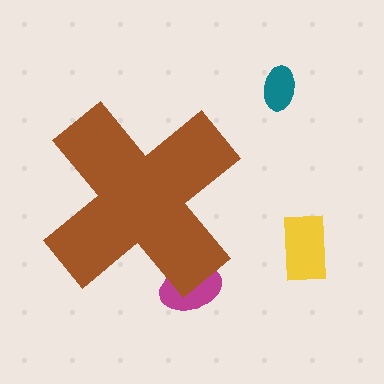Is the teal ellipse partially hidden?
No, the teal ellipse is fully visible.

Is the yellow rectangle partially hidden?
No, the yellow rectangle is fully visible.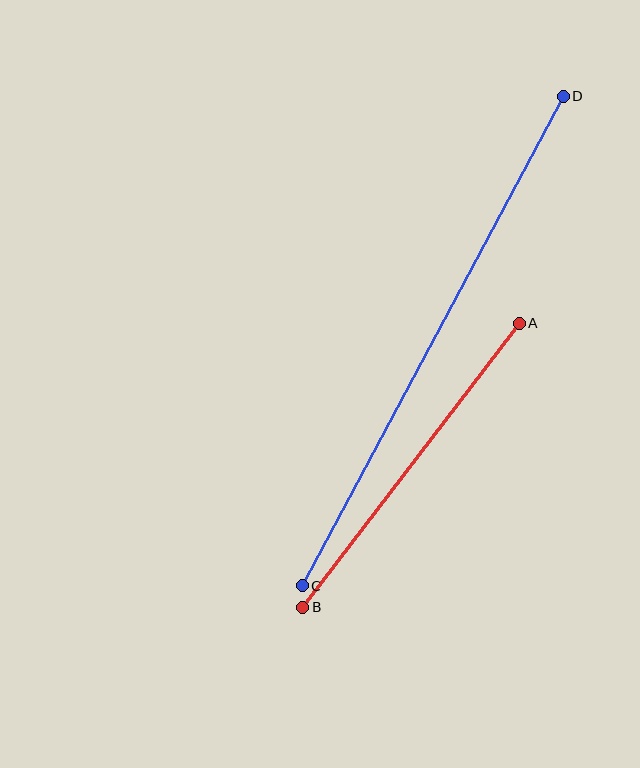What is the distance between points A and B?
The distance is approximately 357 pixels.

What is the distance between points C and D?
The distance is approximately 555 pixels.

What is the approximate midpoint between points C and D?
The midpoint is at approximately (433, 341) pixels.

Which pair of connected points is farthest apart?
Points C and D are farthest apart.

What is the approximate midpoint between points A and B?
The midpoint is at approximately (411, 465) pixels.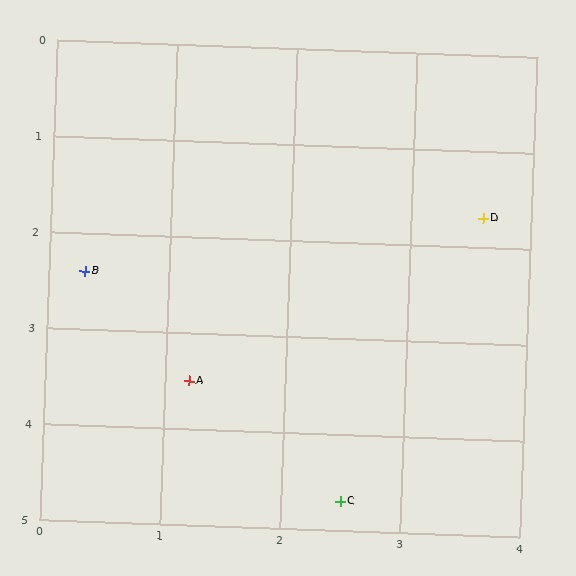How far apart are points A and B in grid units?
Points A and B are about 1.4 grid units apart.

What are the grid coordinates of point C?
Point C is at approximately (2.5, 4.7).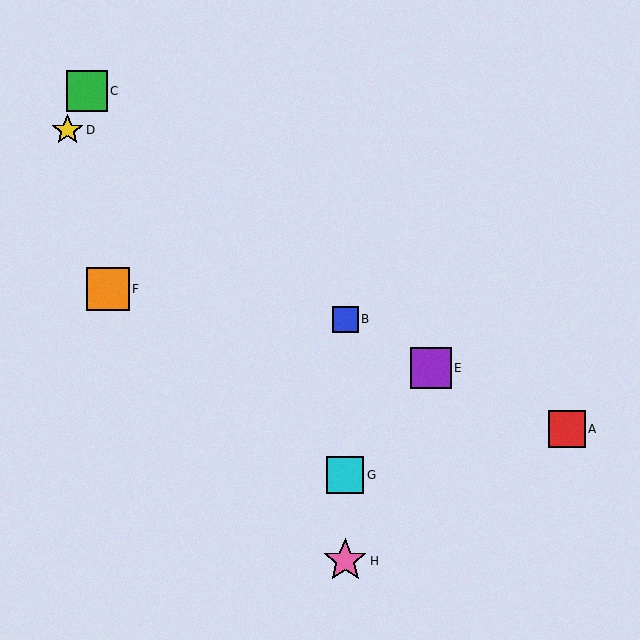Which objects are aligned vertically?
Objects B, G, H are aligned vertically.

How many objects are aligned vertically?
3 objects (B, G, H) are aligned vertically.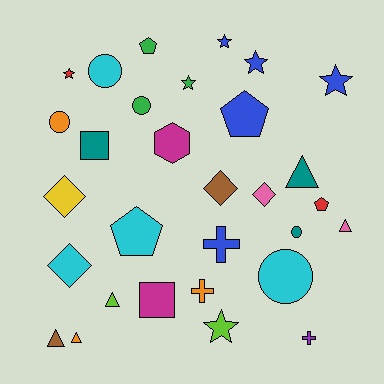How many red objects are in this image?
There are 2 red objects.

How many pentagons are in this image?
There are 4 pentagons.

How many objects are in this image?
There are 30 objects.